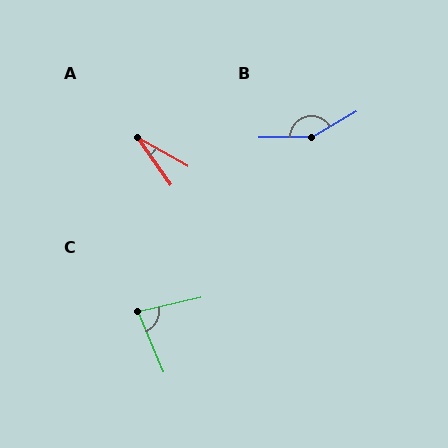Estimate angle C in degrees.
Approximately 80 degrees.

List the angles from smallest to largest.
A (25°), C (80°), B (150°).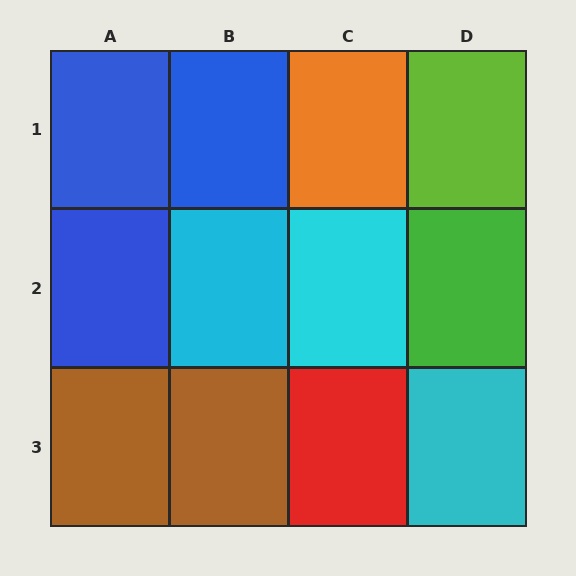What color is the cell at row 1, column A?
Blue.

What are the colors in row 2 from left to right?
Blue, cyan, cyan, green.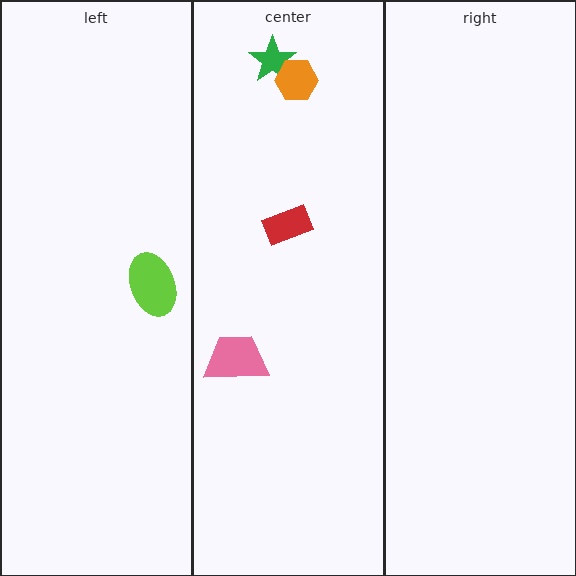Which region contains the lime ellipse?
The left region.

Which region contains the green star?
The center region.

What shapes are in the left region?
The lime ellipse.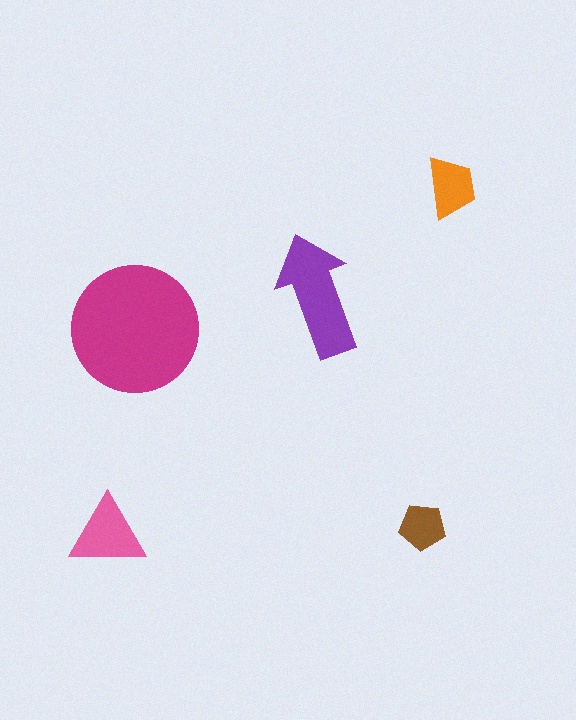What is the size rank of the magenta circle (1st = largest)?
1st.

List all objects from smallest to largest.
The brown pentagon, the orange trapezoid, the pink triangle, the purple arrow, the magenta circle.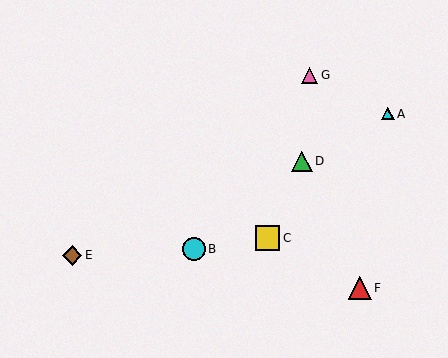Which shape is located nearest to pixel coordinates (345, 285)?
The red triangle (labeled F) at (360, 288) is nearest to that location.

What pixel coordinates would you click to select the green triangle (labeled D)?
Click at (302, 161) to select the green triangle D.